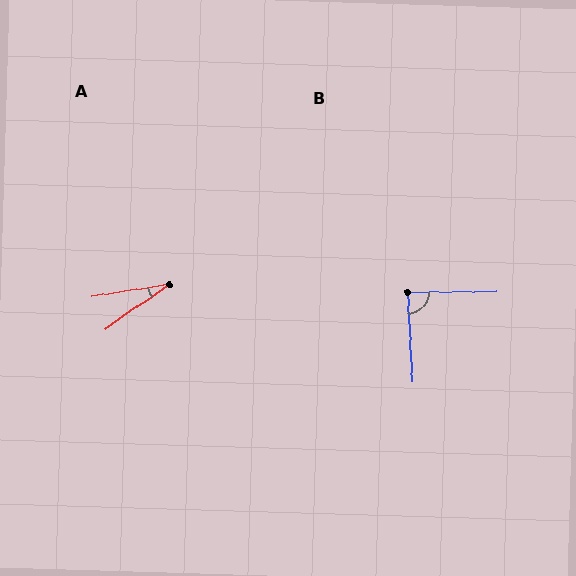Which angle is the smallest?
A, at approximately 26 degrees.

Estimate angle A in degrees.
Approximately 26 degrees.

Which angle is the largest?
B, at approximately 88 degrees.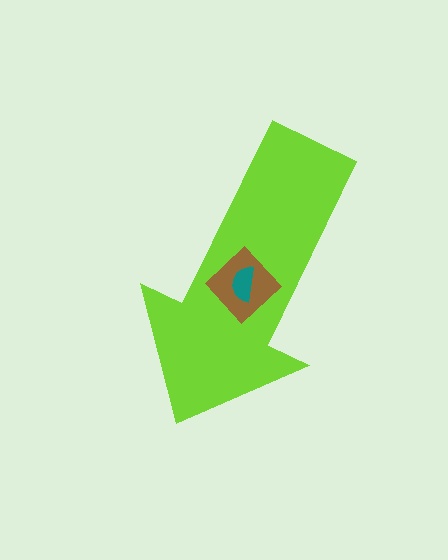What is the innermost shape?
The teal semicircle.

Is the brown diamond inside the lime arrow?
Yes.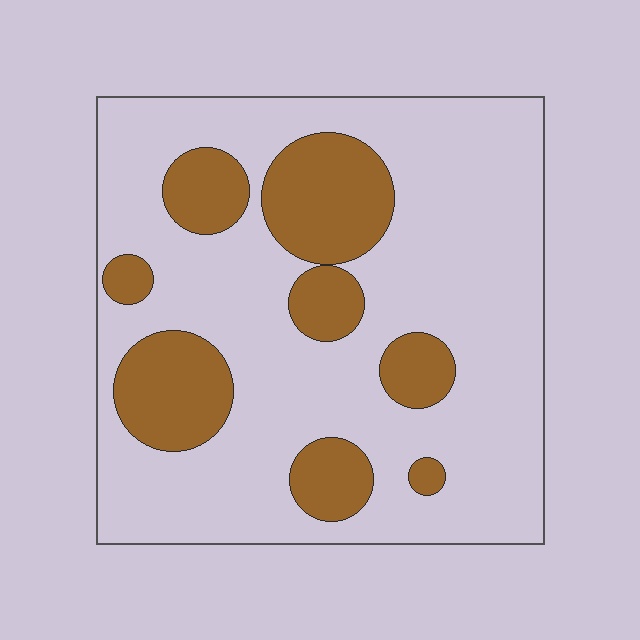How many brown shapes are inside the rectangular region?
8.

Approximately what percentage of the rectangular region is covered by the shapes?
Approximately 25%.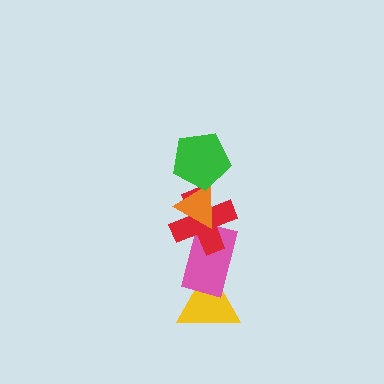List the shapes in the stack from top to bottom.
From top to bottom: the green pentagon, the orange triangle, the red cross, the pink rectangle, the yellow triangle.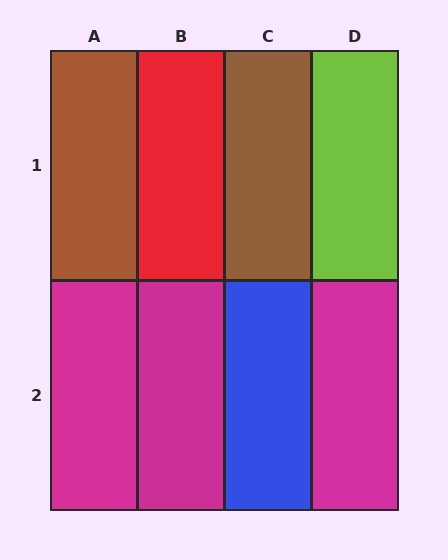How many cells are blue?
1 cell is blue.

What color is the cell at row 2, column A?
Magenta.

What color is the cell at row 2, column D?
Magenta.